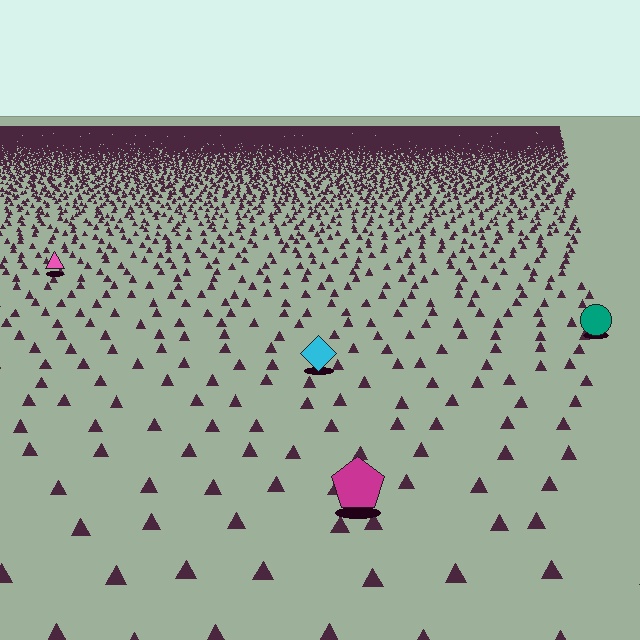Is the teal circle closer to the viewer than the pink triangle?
Yes. The teal circle is closer — you can tell from the texture gradient: the ground texture is coarser near it.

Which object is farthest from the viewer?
The pink triangle is farthest from the viewer. It appears smaller and the ground texture around it is denser.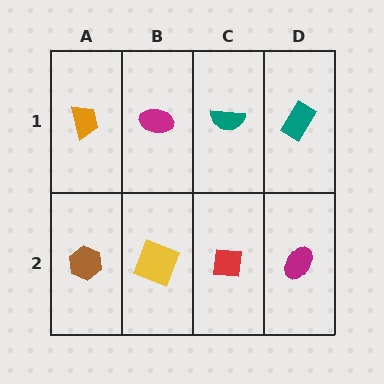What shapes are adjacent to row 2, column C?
A teal semicircle (row 1, column C), a yellow square (row 2, column B), a magenta ellipse (row 2, column D).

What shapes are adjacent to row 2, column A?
An orange trapezoid (row 1, column A), a yellow square (row 2, column B).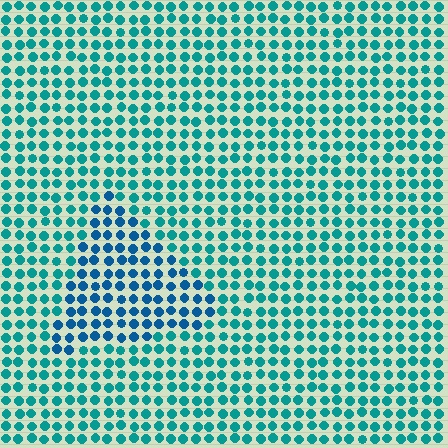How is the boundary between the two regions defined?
The boundary is defined purely by a slight shift in hue (about 30 degrees). Spacing, size, and orientation are identical on both sides.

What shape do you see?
I see a triangle.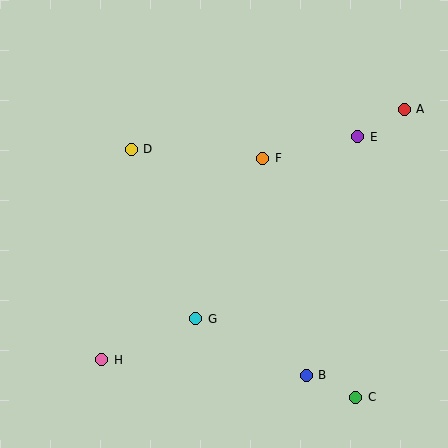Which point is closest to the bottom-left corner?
Point H is closest to the bottom-left corner.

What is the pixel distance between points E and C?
The distance between E and C is 261 pixels.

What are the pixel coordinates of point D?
Point D is at (131, 149).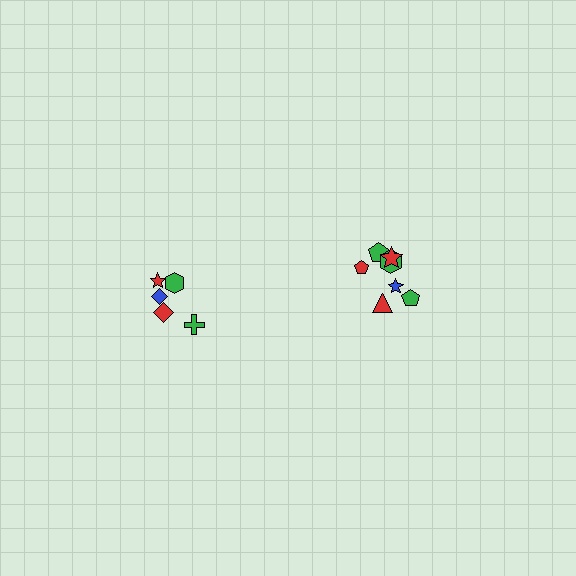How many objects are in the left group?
There are 5 objects.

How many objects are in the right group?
There are 7 objects.